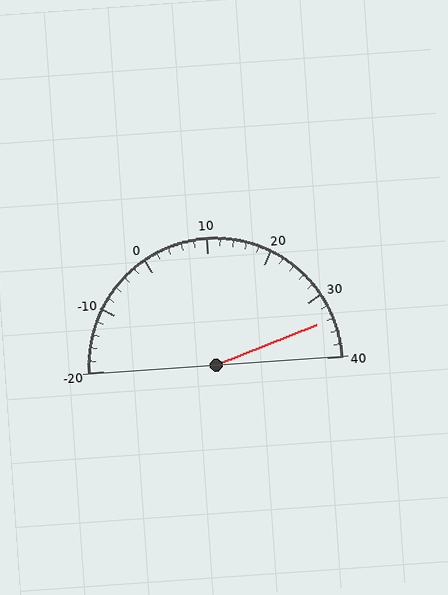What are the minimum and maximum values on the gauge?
The gauge ranges from -20 to 40.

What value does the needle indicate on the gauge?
The needle indicates approximately 34.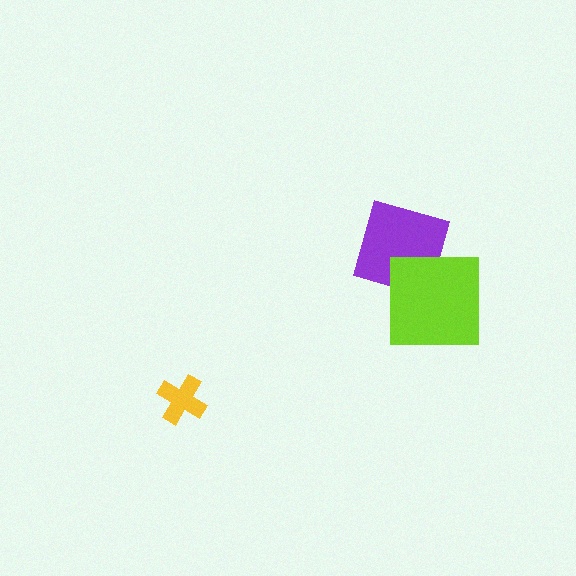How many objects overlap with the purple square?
1 object overlaps with the purple square.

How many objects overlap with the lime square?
1 object overlaps with the lime square.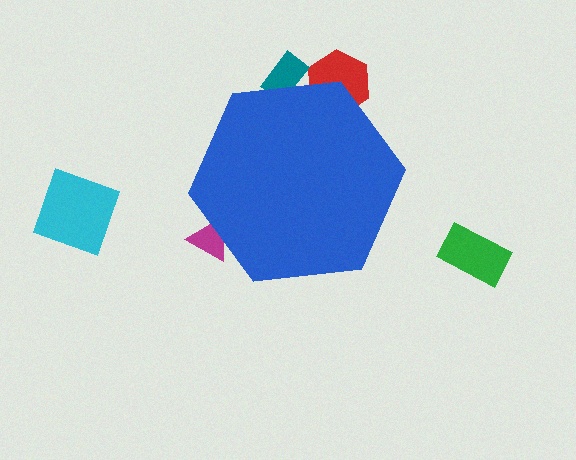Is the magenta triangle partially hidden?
Yes, the magenta triangle is partially hidden behind the blue hexagon.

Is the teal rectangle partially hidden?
Yes, the teal rectangle is partially hidden behind the blue hexagon.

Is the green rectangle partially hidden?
No, the green rectangle is fully visible.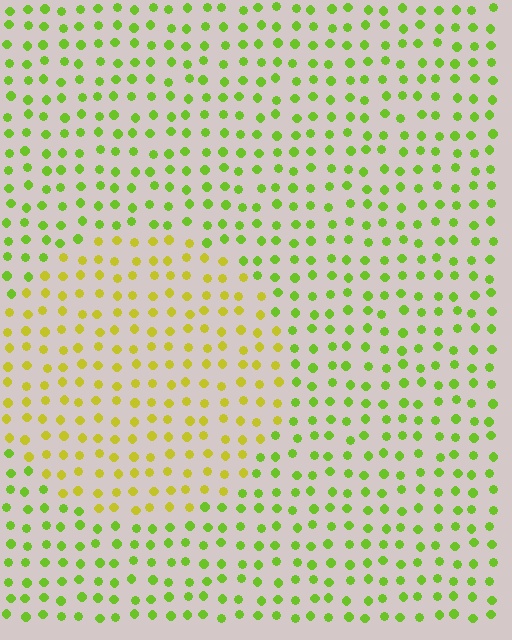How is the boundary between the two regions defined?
The boundary is defined purely by a slight shift in hue (about 33 degrees). Spacing, size, and orientation are identical on both sides.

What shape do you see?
I see a circle.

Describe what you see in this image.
The image is filled with small lime elements in a uniform arrangement. A circle-shaped region is visible where the elements are tinted to a slightly different hue, forming a subtle color boundary.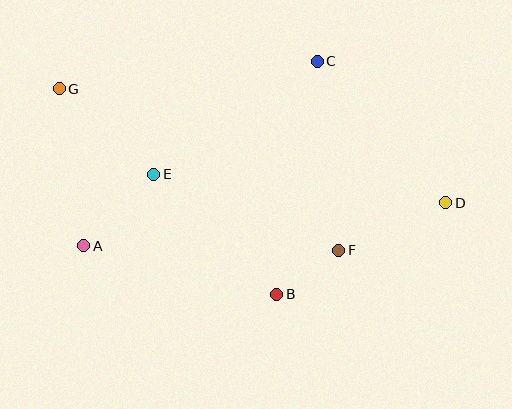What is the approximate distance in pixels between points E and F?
The distance between E and F is approximately 200 pixels.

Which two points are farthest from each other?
Points D and G are farthest from each other.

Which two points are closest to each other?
Points B and F are closest to each other.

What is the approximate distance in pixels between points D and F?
The distance between D and F is approximately 117 pixels.